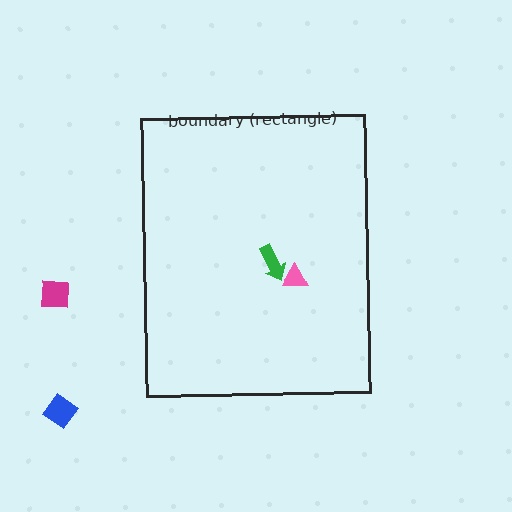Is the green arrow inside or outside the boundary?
Inside.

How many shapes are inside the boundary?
2 inside, 2 outside.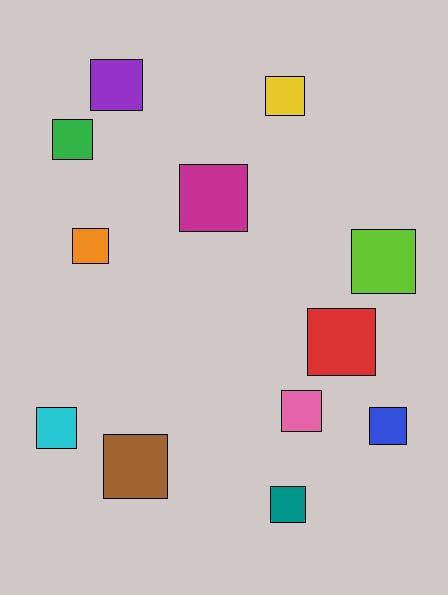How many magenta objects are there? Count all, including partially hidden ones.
There is 1 magenta object.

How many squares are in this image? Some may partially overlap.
There are 12 squares.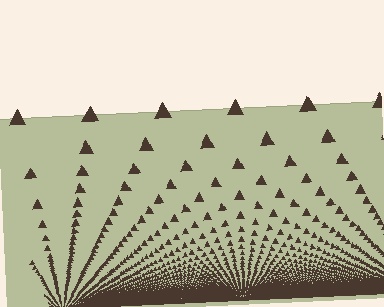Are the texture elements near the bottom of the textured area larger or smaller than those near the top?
Smaller. The gradient is inverted — elements near the bottom are smaller and denser.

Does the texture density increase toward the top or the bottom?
Density increases toward the bottom.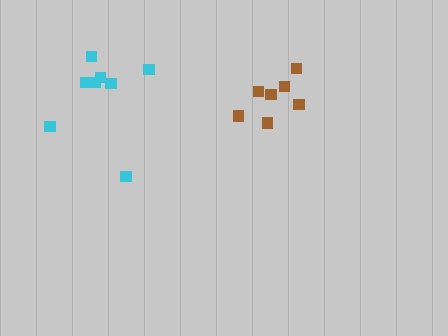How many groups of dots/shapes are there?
There are 2 groups.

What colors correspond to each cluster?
The clusters are colored: cyan, brown.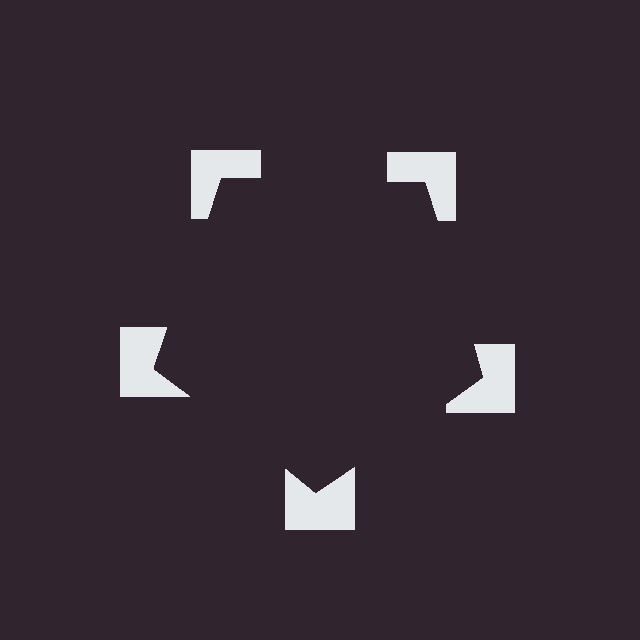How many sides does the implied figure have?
5 sides.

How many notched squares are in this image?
There are 5 — one at each vertex of the illusory pentagon.